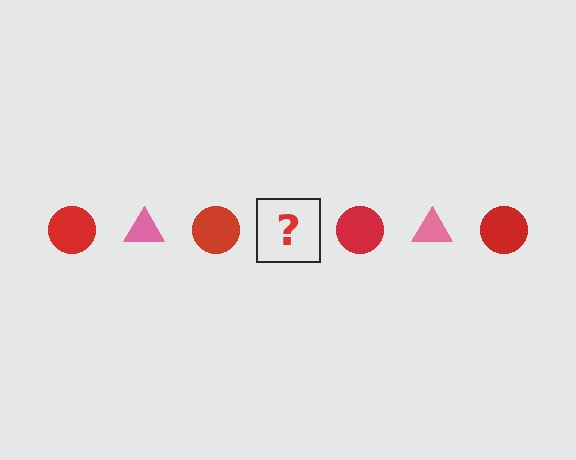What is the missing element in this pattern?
The missing element is a pink triangle.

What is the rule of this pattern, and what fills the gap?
The rule is that the pattern alternates between red circle and pink triangle. The gap should be filled with a pink triangle.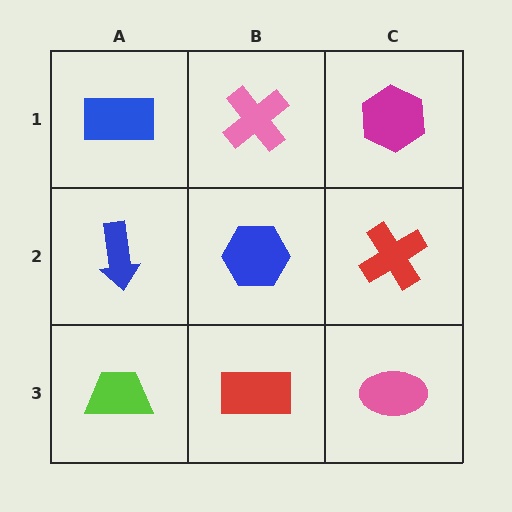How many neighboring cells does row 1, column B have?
3.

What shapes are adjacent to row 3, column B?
A blue hexagon (row 2, column B), a lime trapezoid (row 3, column A), a pink ellipse (row 3, column C).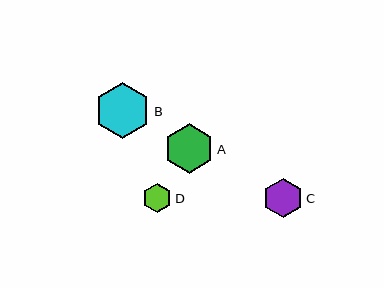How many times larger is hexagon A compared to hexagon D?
Hexagon A is approximately 1.7 times the size of hexagon D.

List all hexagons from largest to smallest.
From largest to smallest: B, A, C, D.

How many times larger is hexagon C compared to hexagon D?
Hexagon C is approximately 1.3 times the size of hexagon D.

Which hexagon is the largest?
Hexagon B is the largest with a size of approximately 56 pixels.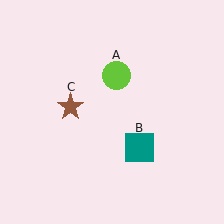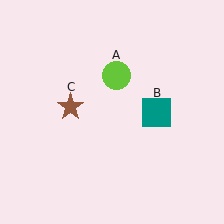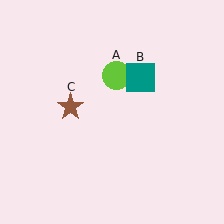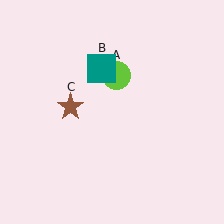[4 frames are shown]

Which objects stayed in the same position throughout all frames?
Lime circle (object A) and brown star (object C) remained stationary.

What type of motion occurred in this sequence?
The teal square (object B) rotated counterclockwise around the center of the scene.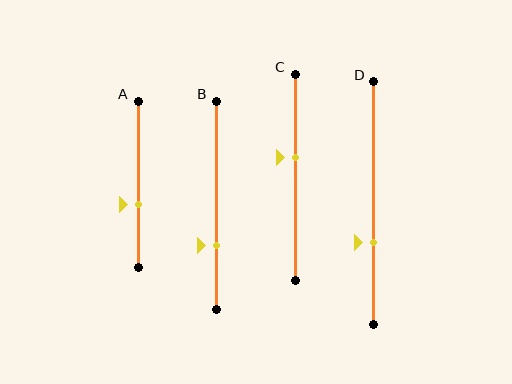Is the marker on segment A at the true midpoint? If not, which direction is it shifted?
No, the marker on segment A is shifted downward by about 12% of the segment length.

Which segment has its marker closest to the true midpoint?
Segment C has its marker closest to the true midpoint.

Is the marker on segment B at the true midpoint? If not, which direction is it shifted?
No, the marker on segment B is shifted downward by about 19% of the segment length.